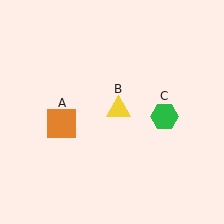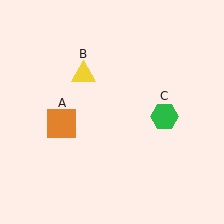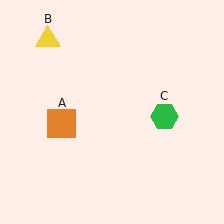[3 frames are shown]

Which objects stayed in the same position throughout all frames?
Orange square (object A) and green hexagon (object C) remained stationary.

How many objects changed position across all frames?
1 object changed position: yellow triangle (object B).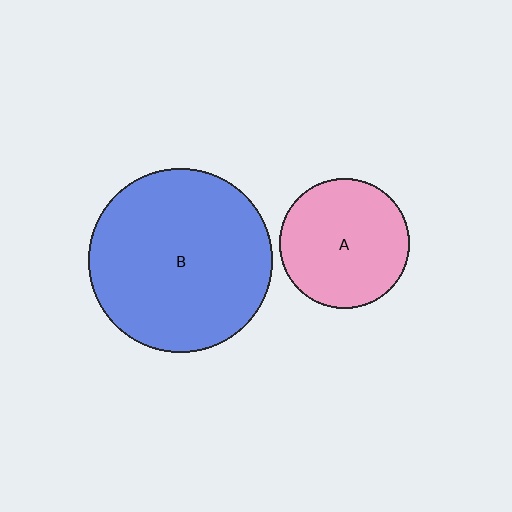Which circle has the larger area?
Circle B (blue).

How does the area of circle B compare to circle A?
Approximately 2.0 times.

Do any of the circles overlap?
No, none of the circles overlap.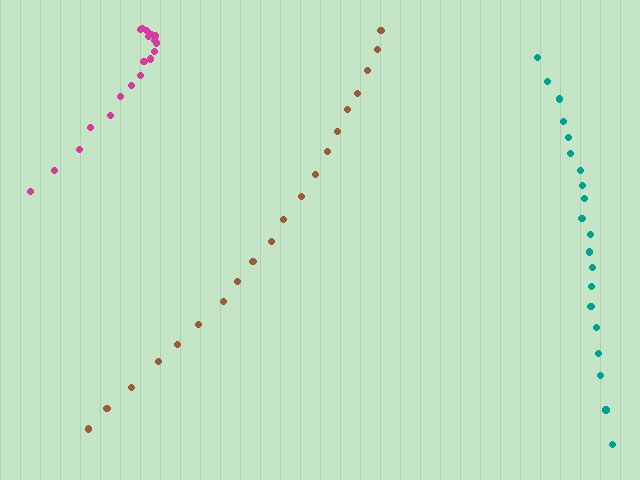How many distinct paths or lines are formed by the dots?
There are 3 distinct paths.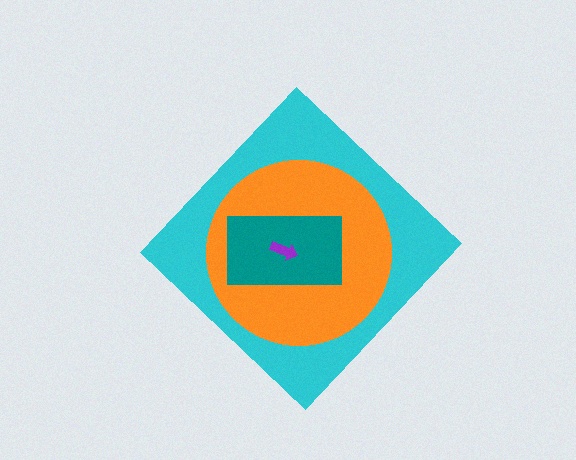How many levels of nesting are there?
4.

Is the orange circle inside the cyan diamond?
Yes.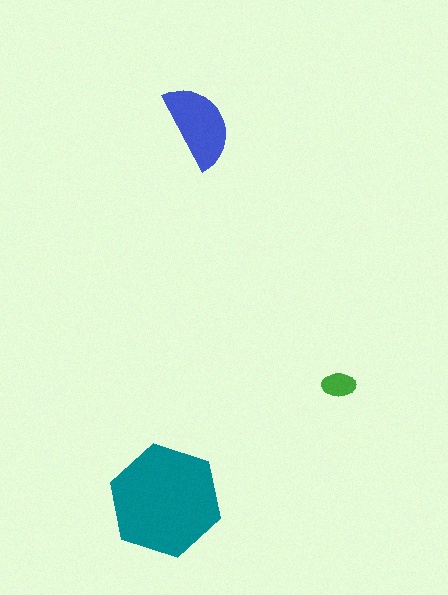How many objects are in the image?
There are 3 objects in the image.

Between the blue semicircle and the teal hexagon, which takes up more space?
The teal hexagon.